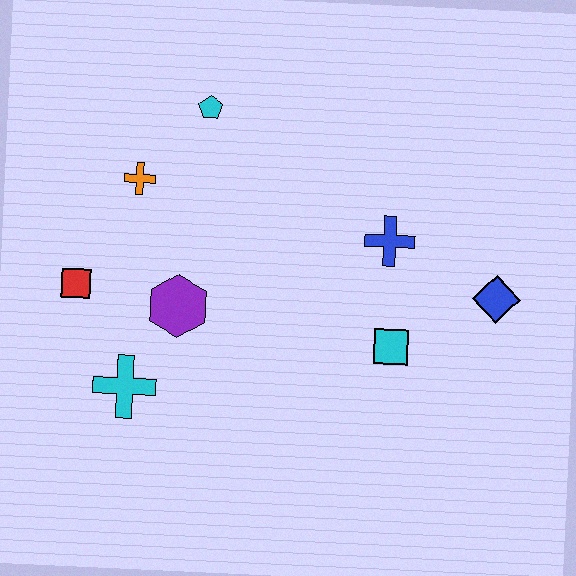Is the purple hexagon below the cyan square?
No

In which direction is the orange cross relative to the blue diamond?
The orange cross is to the left of the blue diamond.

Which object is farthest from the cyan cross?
The blue diamond is farthest from the cyan cross.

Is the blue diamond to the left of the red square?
No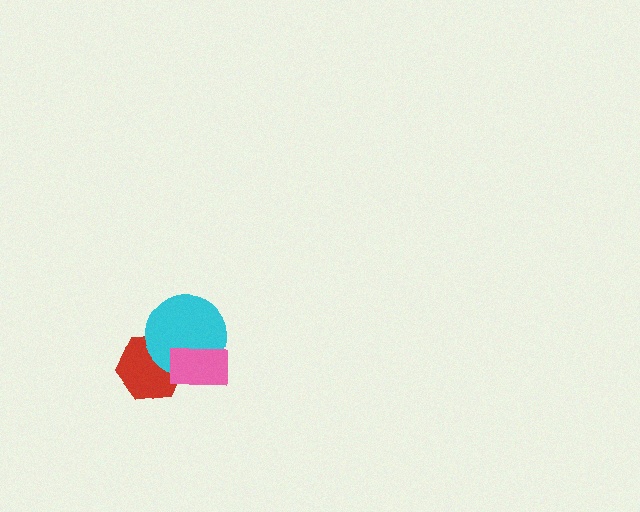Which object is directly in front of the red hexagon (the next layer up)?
The cyan circle is directly in front of the red hexagon.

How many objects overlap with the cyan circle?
2 objects overlap with the cyan circle.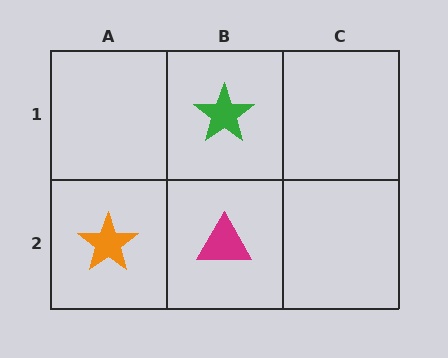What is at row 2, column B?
A magenta triangle.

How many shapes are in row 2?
2 shapes.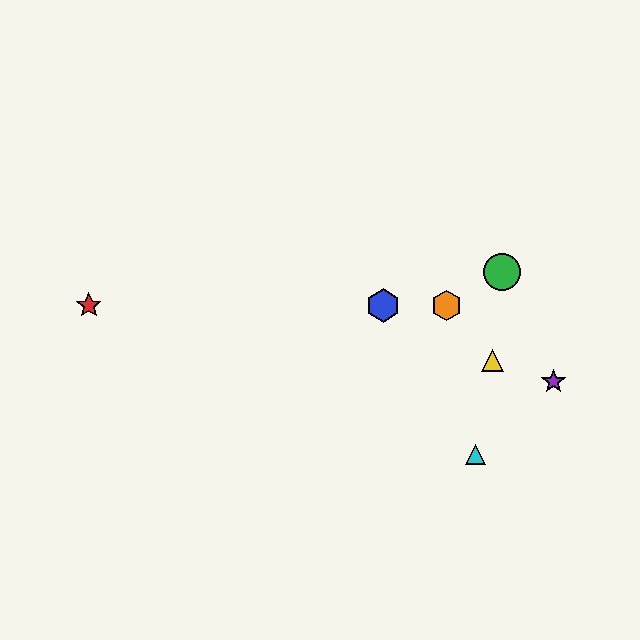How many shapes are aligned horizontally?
3 shapes (the red star, the blue hexagon, the orange hexagon) are aligned horizontally.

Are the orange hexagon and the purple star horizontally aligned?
No, the orange hexagon is at y≈306 and the purple star is at y≈381.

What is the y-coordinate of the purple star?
The purple star is at y≈381.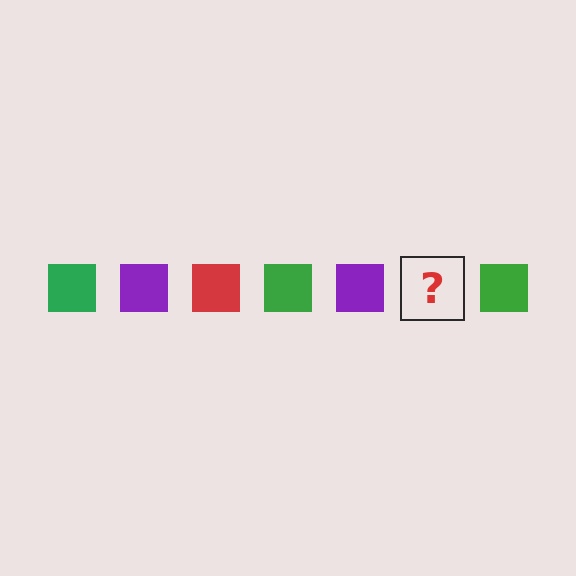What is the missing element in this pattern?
The missing element is a red square.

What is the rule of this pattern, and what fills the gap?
The rule is that the pattern cycles through green, purple, red squares. The gap should be filled with a red square.